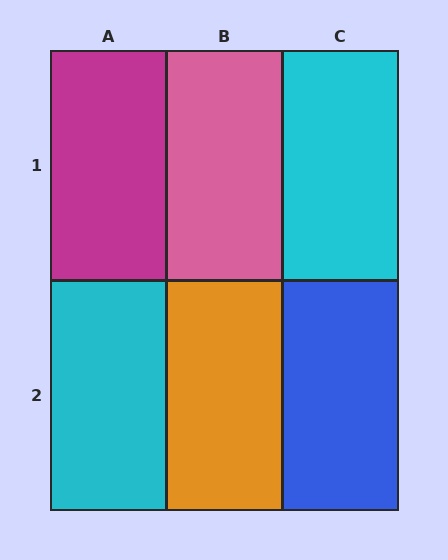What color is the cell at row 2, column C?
Blue.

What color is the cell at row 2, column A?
Cyan.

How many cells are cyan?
2 cells are cyan.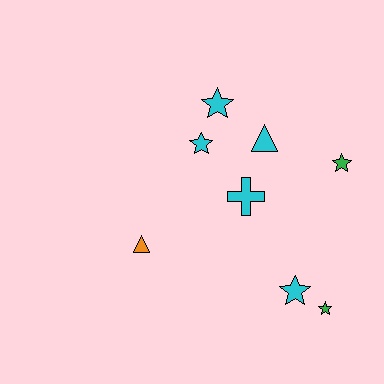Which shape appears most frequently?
Star, with 5 objects.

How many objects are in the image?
There are 8 objects.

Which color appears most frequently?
Cyan, with 5 objects.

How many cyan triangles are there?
There is 1 cyan triangle.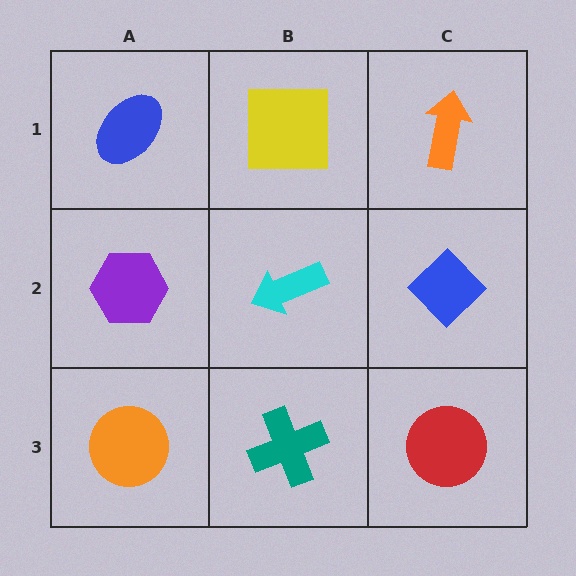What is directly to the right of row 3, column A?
A teal cross.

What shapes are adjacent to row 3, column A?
A purple hexagon (row 2, column A), a teal cross (row 3, column B).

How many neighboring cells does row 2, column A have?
3.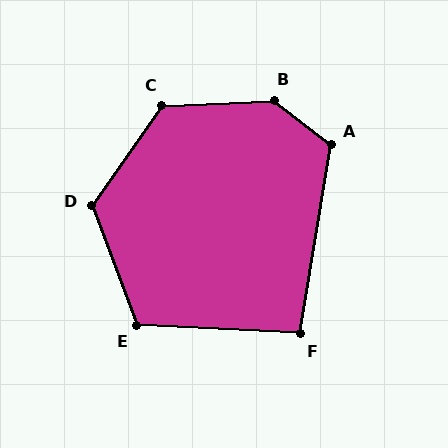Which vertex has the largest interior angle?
B, at approximately 139 degrees.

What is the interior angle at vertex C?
Approximately 128 degrees (obtuse).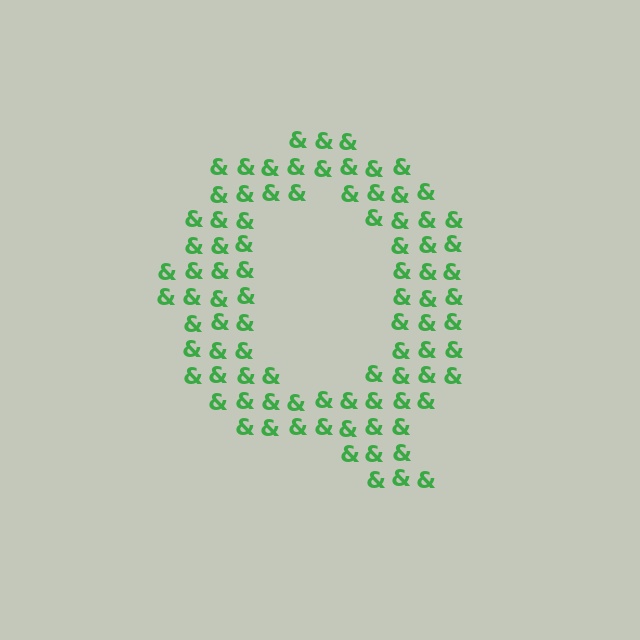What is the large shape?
The large shape is the letter Q.